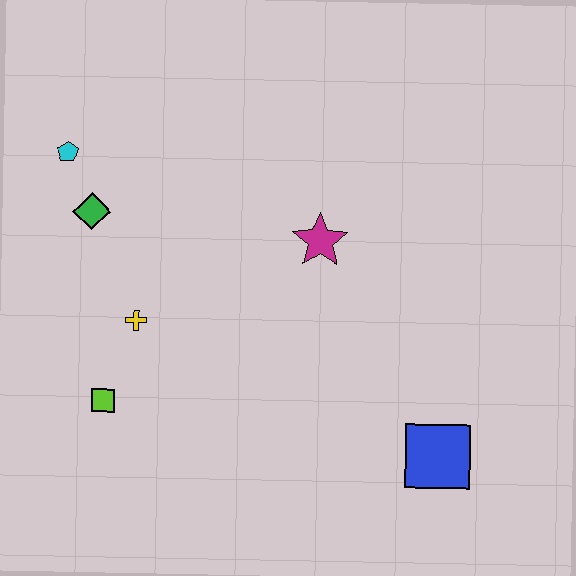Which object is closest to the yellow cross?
The lime square is closest to the yellow cross.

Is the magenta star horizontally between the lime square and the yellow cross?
No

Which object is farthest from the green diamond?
The blue square is farthest from the green diamond.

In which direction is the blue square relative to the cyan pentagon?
The blue square is to the right of the cyan pentagon.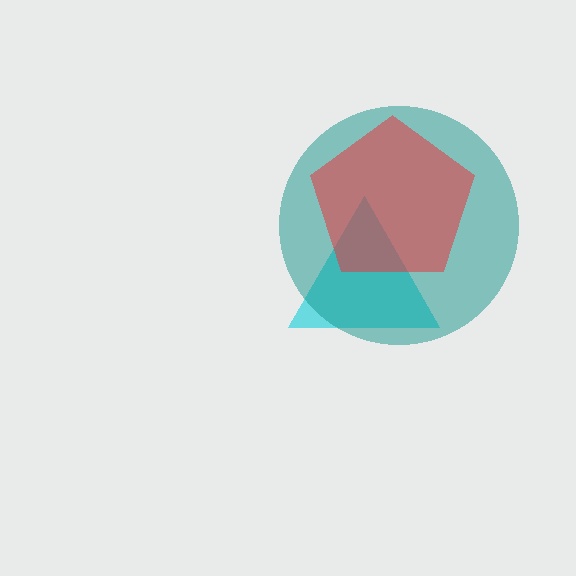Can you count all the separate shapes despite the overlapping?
Yes, there are 3 separate shapes.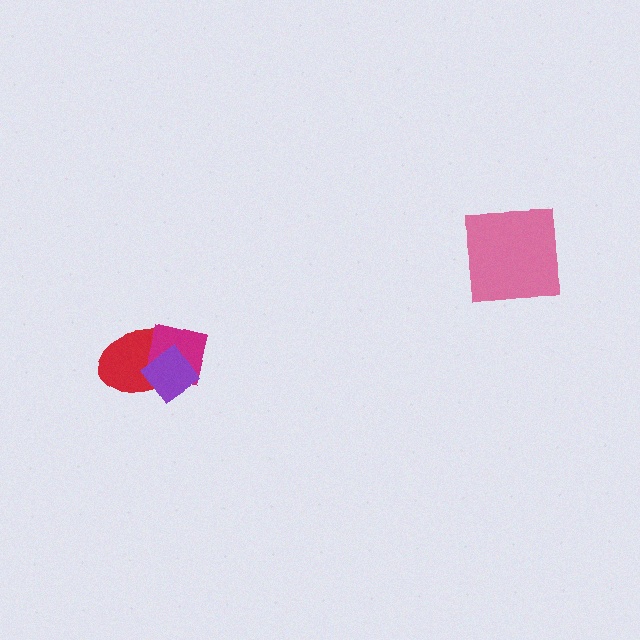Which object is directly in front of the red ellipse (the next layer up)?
The magenta square is directly in front of the red ellipse.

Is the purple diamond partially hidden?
No, no other shape covers it.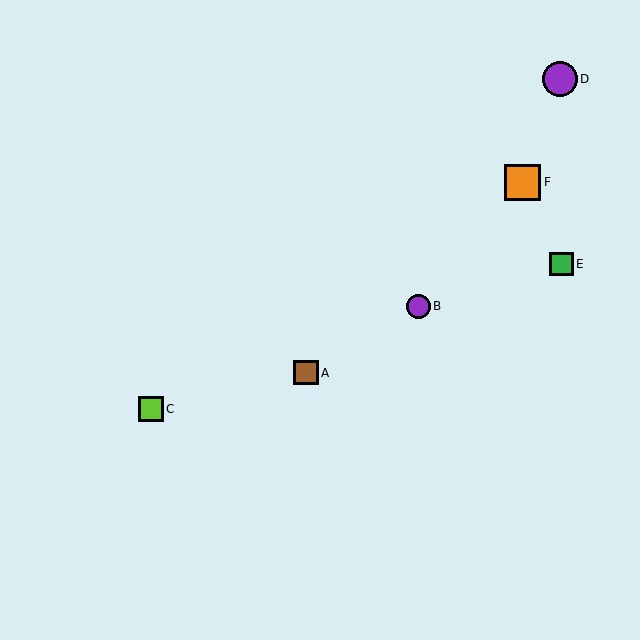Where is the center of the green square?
The center of the green square is at (561, 264).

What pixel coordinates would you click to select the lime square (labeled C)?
Click at (151, 409) to select the lime square C.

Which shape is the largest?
The orange square (labeled F) is the largest.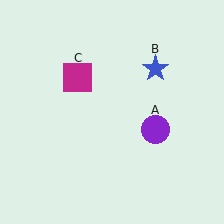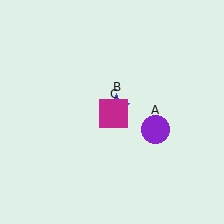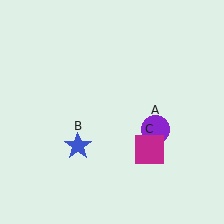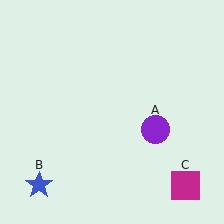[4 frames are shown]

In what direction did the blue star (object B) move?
The blue star (object B) moved down and to the left.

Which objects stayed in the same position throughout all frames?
Purple circle (object A) remained stationary.